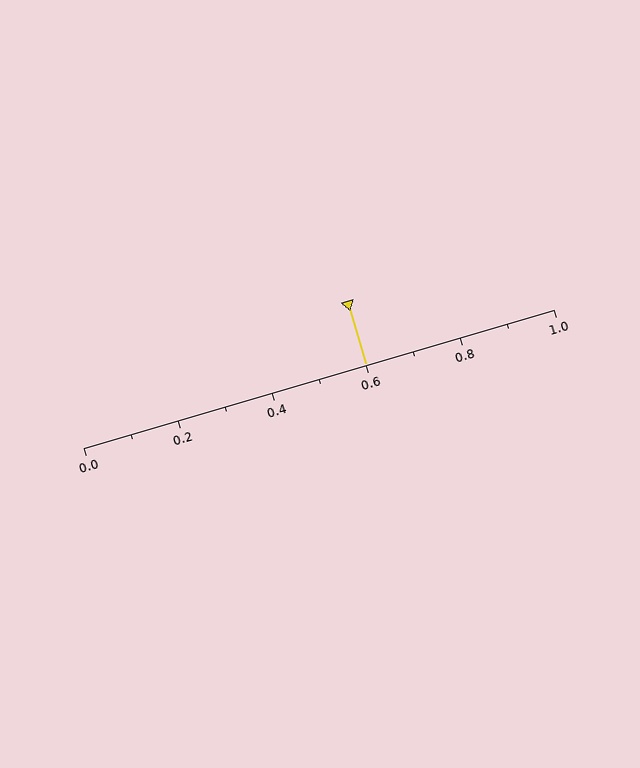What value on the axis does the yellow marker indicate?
The marker indicates approximately 0.6.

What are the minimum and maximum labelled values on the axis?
The axis runs from 0.0 to 1.0.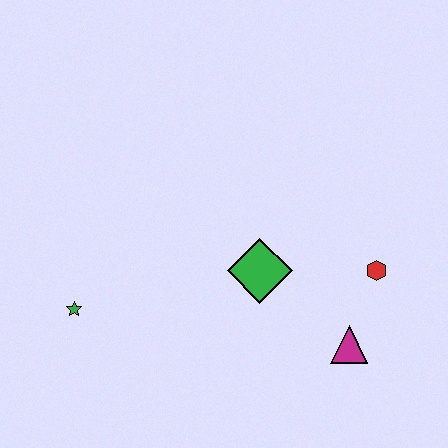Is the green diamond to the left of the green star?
No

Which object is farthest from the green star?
The red hexagon is farthest from the green star.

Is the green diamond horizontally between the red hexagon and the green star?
Yes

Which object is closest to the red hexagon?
The magenta triangle is closest to the red hexagon.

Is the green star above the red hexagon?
No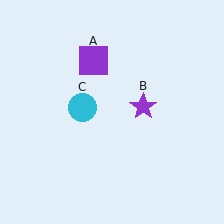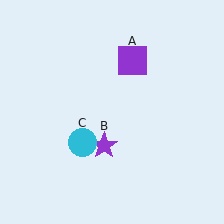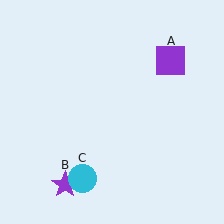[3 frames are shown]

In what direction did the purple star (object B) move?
The purple star (object B) moved down and to the left.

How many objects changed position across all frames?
3 objects changed position: purple square (object A), purple star (object B), cyan circle (object C).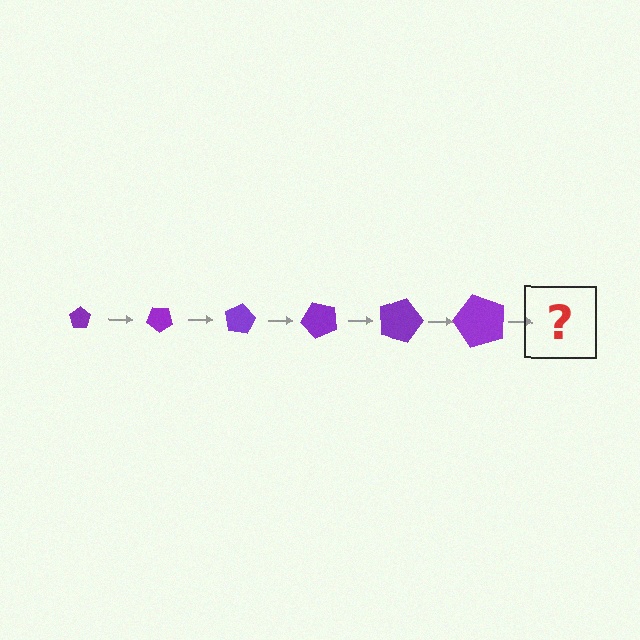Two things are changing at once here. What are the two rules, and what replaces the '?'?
The two rules are that the pentagon grows larger each step and it rotates 40 degrees each step. The '?' should be a pentagon, larger than the previous one and rotated 240 degrees from the start.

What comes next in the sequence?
The next element should be a pentagon, larger than the previous one and rotated 240 degrees from the start.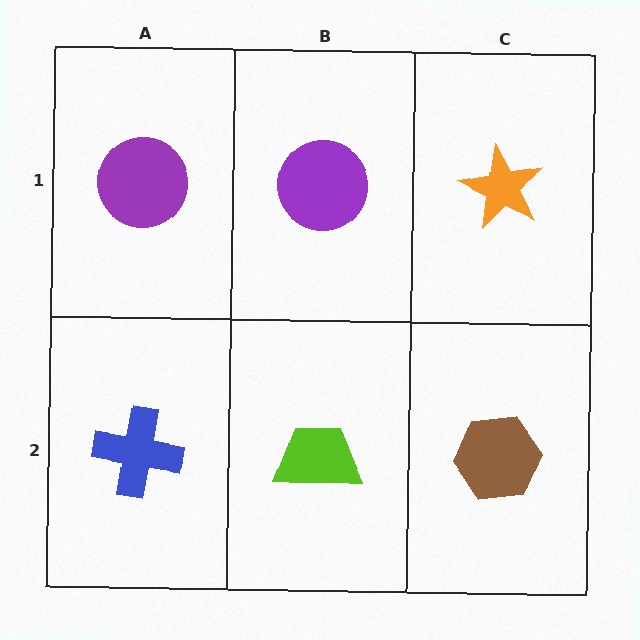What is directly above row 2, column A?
A purple circle.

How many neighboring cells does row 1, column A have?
2.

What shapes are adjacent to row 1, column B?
A lime trapezoid (row 2, column B), a purple circle (row 1, column A), an orange star (row 1, column C).